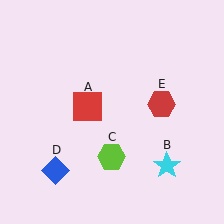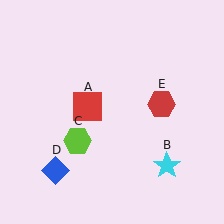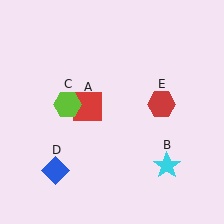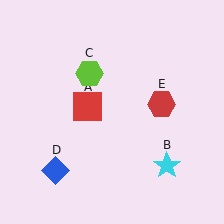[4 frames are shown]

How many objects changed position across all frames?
1 object changed position: lime hexagon (object C).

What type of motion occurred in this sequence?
The lime hexagon (object C) rotated clockwise around the center of the scene.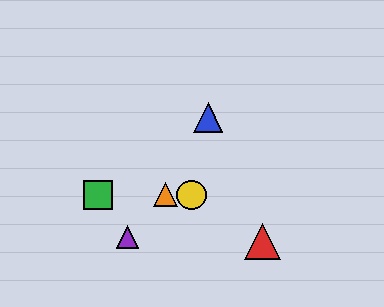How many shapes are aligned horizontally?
3 shapes (the green square, the yellow circle, the orange triangle) are aligned horizontally.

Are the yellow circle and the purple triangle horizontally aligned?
No, the yellow circle is at y≈195 and the purple triangle is at y≈237.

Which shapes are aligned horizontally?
The green square, the yellow circle, the orange triangle are aligned horizontally.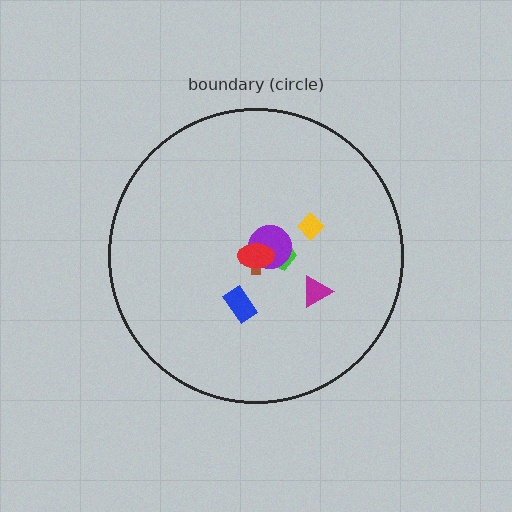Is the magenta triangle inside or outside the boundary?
Inside.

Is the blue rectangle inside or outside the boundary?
Inside.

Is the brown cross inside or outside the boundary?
Inside.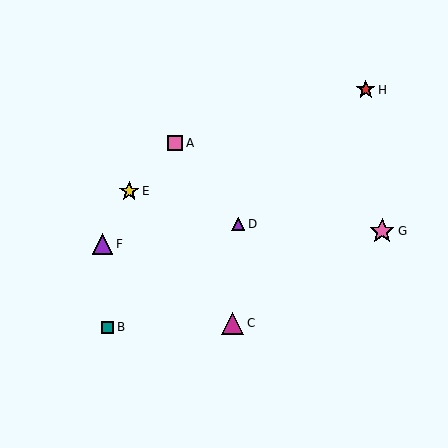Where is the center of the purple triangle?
The center of the purple triangle is at (238, 224).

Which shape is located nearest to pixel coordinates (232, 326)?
The magenta triangle (labeled C) at (232, 323) is nearest to that location.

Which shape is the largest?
The pink star (labeled G) is the largest.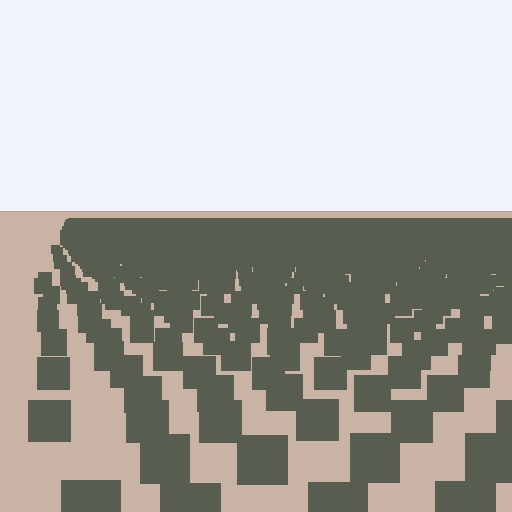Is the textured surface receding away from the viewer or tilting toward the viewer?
The surface is receding away from the viewer. Texture elements get smaller and denser toward the top.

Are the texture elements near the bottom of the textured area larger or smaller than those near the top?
Larger. Near the bottom, elements are closer to the viewer and appear at a bigger on-screen size.